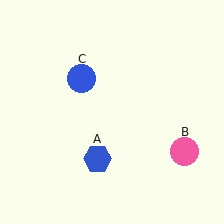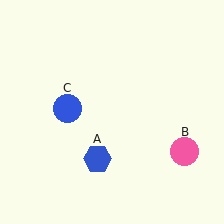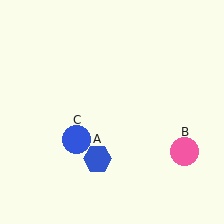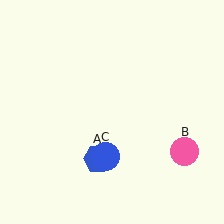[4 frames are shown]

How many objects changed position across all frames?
1 object changed position: blue circle (object C).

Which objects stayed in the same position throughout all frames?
Blue hexagon (object A) and pink circle (object B) remained stationary.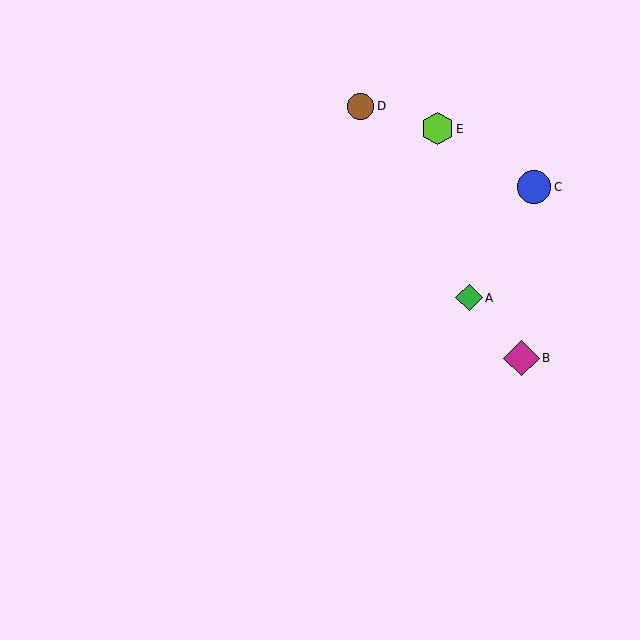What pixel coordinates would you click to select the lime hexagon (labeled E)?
Click at (437, 129) to select the lime hexagon E.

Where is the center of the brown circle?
The center of the brown circle is at (361, 106).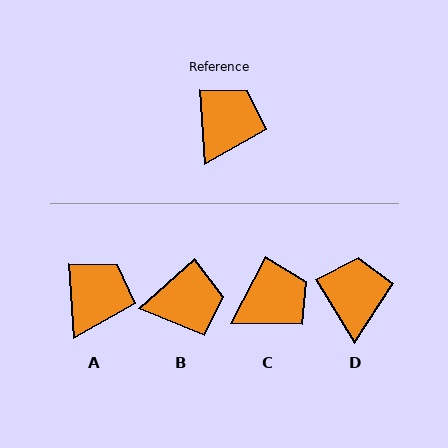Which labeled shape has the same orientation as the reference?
A.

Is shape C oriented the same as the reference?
No, it is off by about 31 degrees.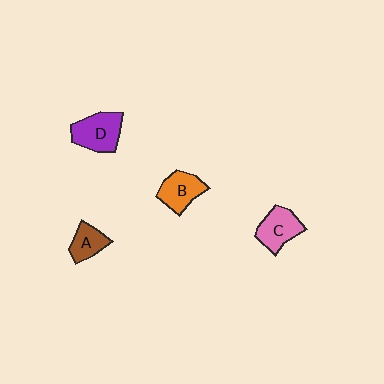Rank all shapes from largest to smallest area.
From largest to smallest: D (purple), C (pink), B (orange), A (brown).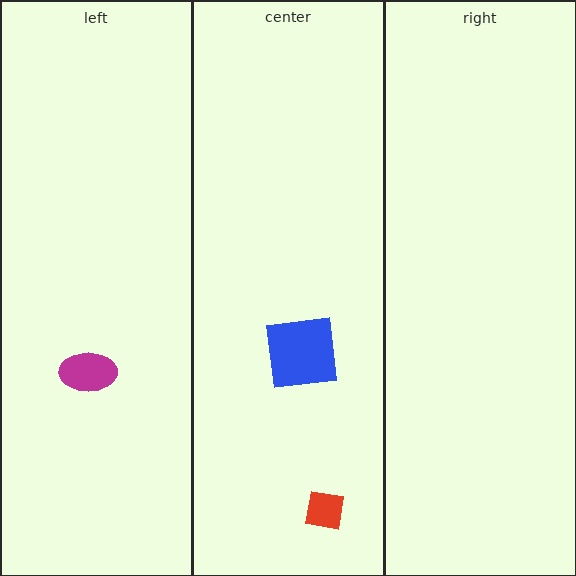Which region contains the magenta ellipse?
The left region.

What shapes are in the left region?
The magenta ellipse.